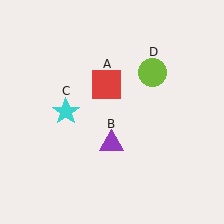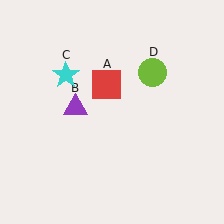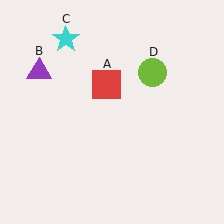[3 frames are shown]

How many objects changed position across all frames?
2 objects changed position: purple triangle (object B), cyan star (object C).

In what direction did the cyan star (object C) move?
The cyan star (object C) moved up.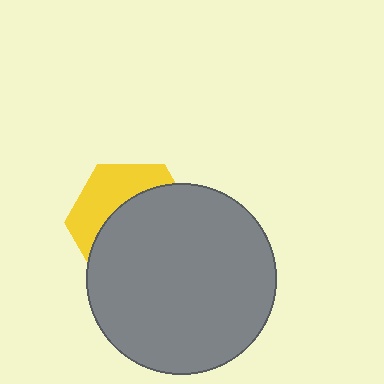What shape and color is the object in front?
The object in front is a gray circle.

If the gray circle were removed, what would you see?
You would see the complete yellow hexagon.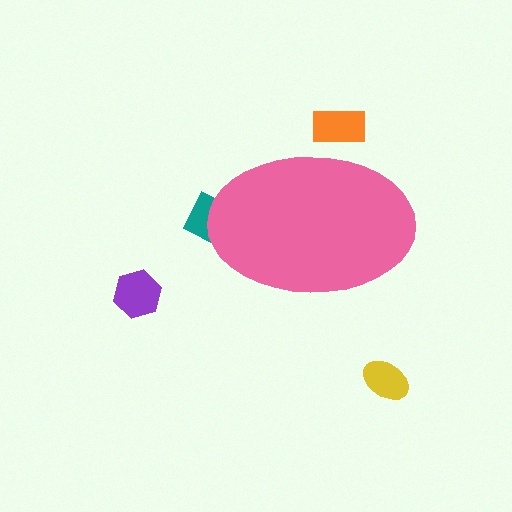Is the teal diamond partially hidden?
Yes, the teal diamond is partially hidden behind the pink ellipse.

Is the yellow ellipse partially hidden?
No, the yellow ellipse is fully visible.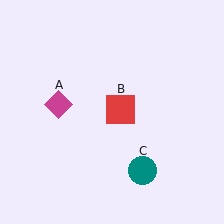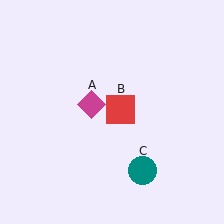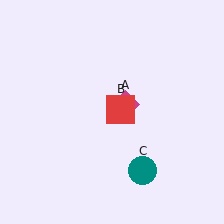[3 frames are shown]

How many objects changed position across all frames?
1 object changed position: magenta diamond (object A).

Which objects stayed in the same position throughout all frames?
Red square (object B) and teal circle (object C) remained stationary.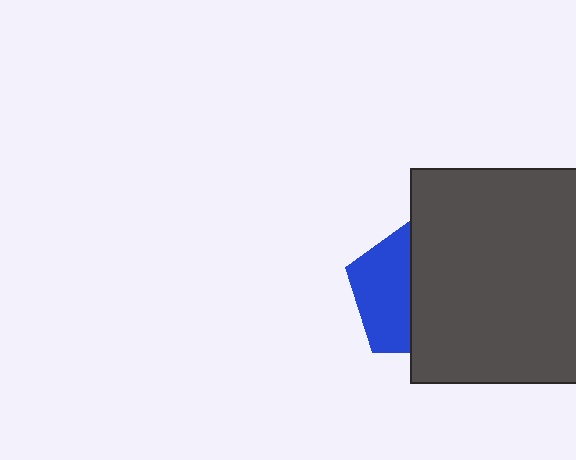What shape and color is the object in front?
The object in front is a dark gray square.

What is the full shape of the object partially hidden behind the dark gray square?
The partially hidden object is a blue pentagon.